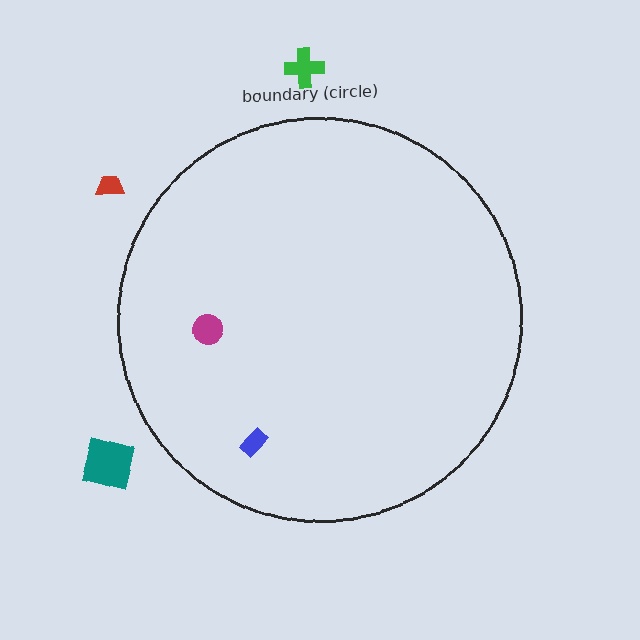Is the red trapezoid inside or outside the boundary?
Outside.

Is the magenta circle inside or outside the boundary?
Inside.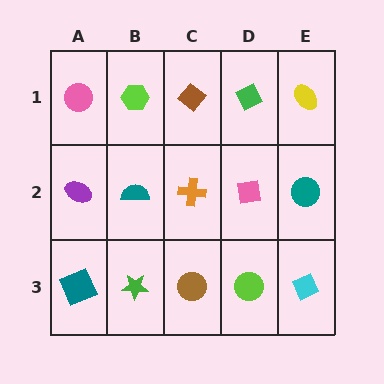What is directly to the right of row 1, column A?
A lime hexagon.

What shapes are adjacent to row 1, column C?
An orange cross (row 2, column C), a lime hexagon (row 1, column B), a green diamond (row 1, column D).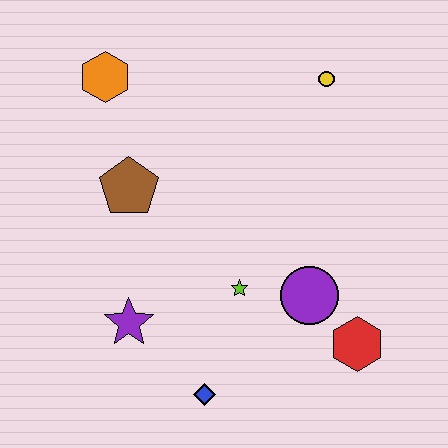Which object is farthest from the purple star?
The yellow circle is farthest from the purple star.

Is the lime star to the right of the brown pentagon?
Yes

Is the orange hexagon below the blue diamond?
No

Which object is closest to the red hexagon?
The purple circle is closest to the red hexagon.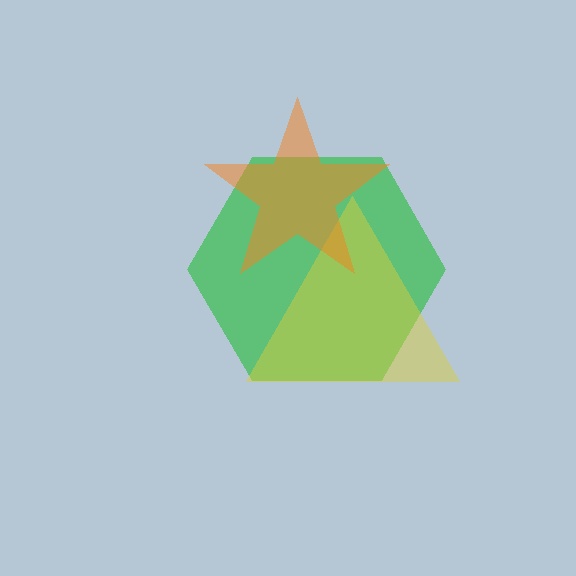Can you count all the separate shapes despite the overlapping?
Yes, there are 3 separate shapes.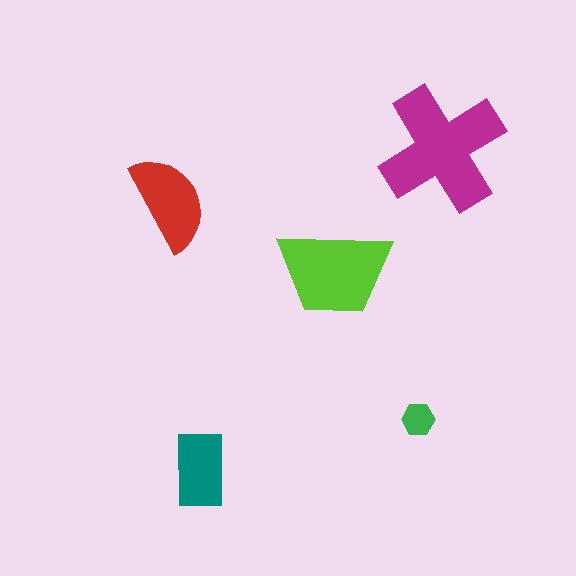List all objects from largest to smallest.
The magenta cross, the lime trapezoid, the red semicircle, the teal rectangle, the green hexagon.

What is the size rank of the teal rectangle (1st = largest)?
4th.